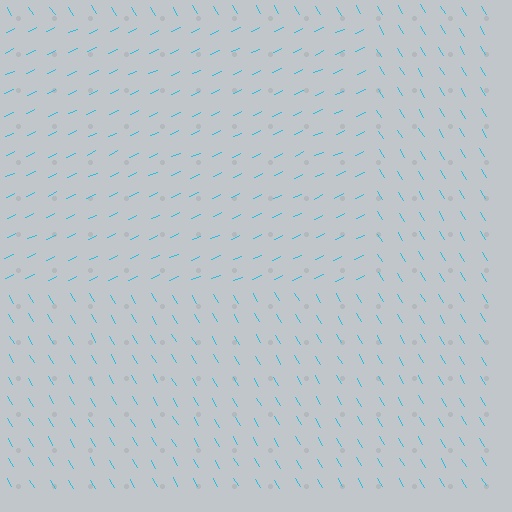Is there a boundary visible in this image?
Yes, there is a texture boundary formed by a change in line orientation.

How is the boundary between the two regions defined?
The boundary is defined purely by a change in line orientation (approximately 84 degrees difference). All lines are the same color and thickness.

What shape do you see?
I see a rectangle.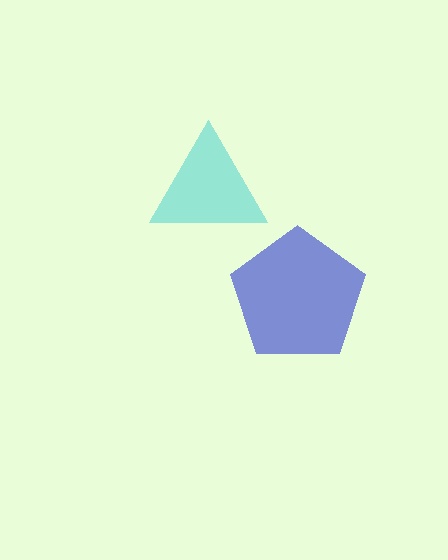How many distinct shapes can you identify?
There are 2 distinct shapes: a cyan triangle, a blue pentagon.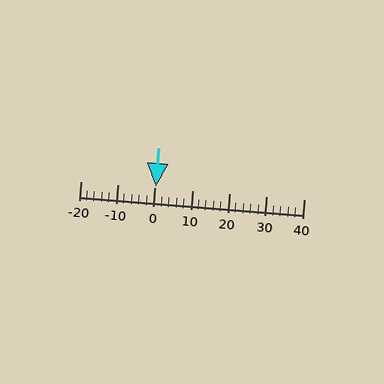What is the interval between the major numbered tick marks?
The major tick marks are spaced 10 units apart.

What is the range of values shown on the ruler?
The ruler shows values from -20 to 40.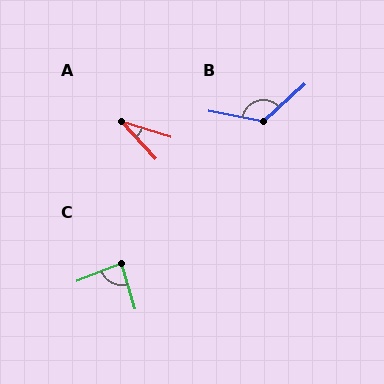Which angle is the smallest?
A, at approximately 30 degrees.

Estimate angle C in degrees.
Approximately 85 degrees.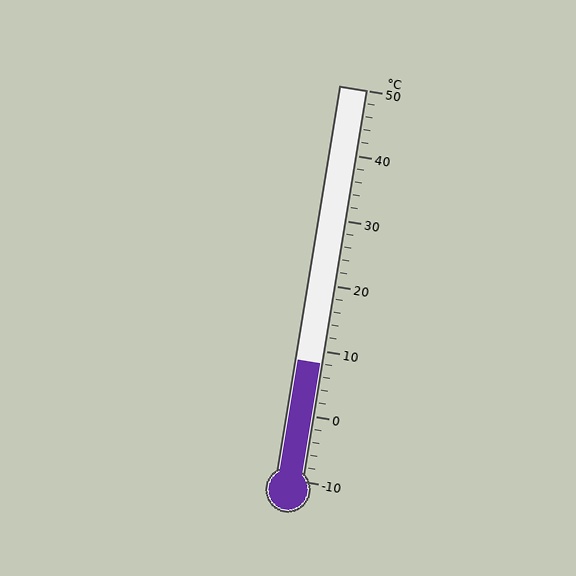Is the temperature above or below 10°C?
The temperature is below 10°C.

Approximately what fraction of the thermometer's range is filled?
The thermometer is filled to approximately 30% of its range.